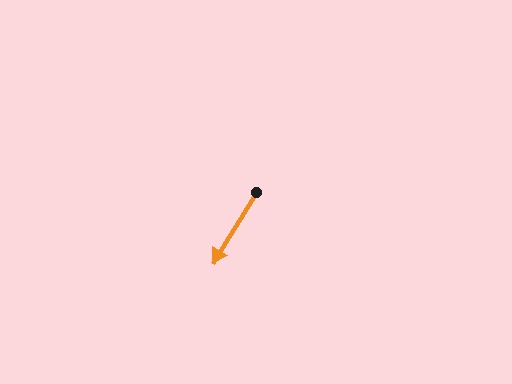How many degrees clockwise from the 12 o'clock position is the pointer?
Approximately 211 degrees.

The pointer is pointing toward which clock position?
Roughly 7 o'clock.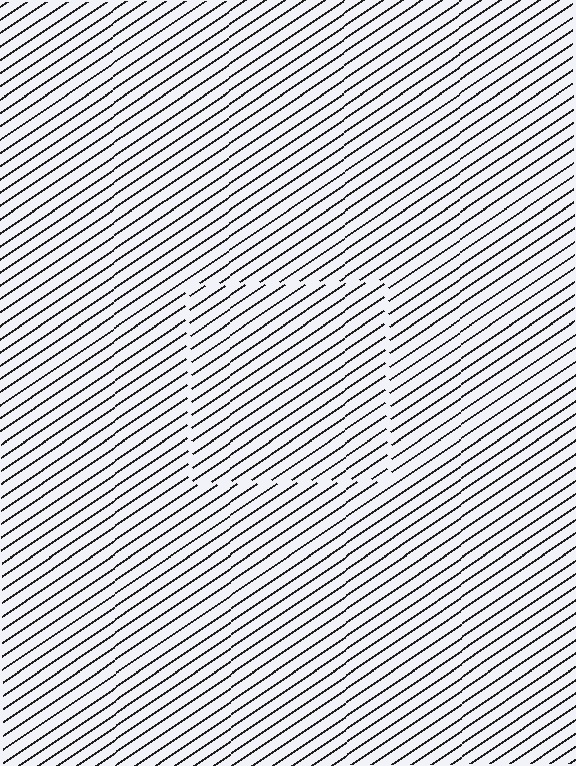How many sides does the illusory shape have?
4 sides — the line-ends trace a square.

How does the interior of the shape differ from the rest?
The interior of the shape contains the same grating, shifted by half a period — the contour is defined by the phase discontinuity where line-ends from the inner and outer gratings abut.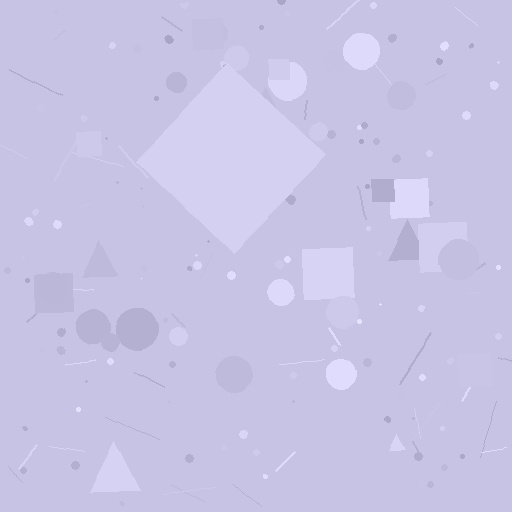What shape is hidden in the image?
A diamond is hidden in the image.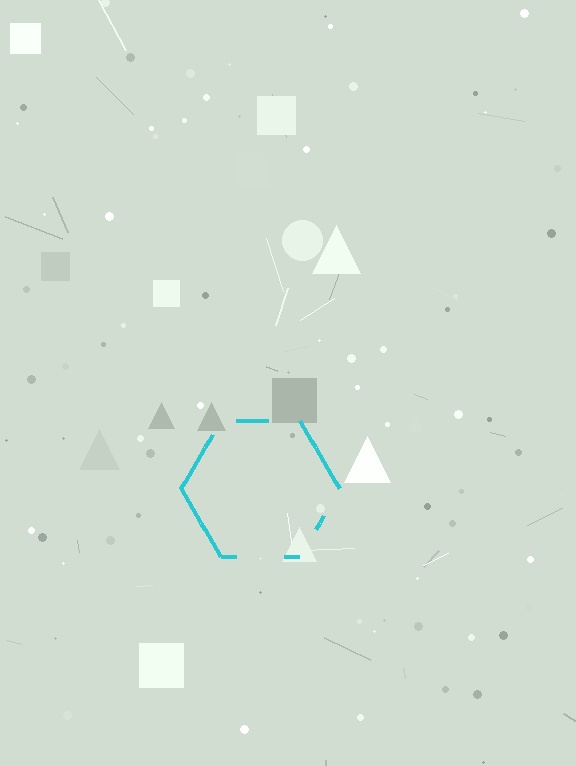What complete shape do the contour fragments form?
The contour fragments form a hexagon.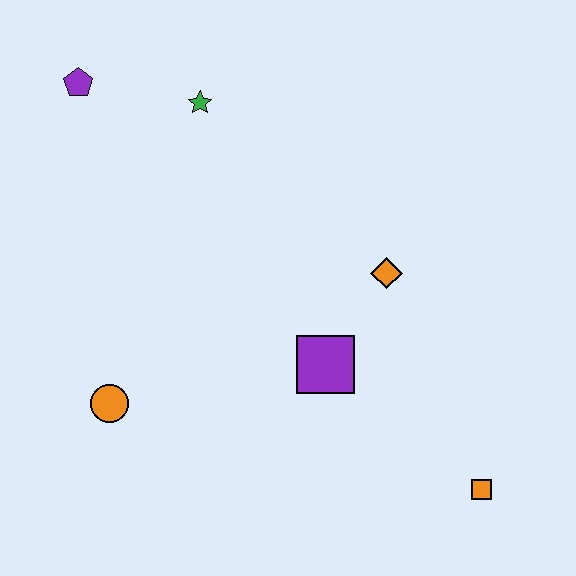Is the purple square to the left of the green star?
No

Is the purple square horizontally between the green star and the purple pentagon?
No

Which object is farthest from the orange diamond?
The purple pentagon is farthest from the orange diamond.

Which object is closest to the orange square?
The purple square is closest to the orange square.